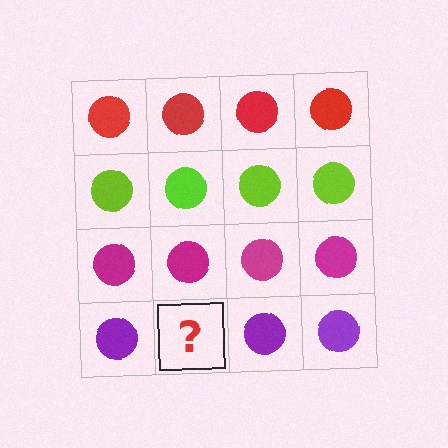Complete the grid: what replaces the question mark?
The question mark should be replaced with a purple circle.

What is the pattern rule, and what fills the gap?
The rule is that each row has a consistent color. The gap should be filled with a purple circle.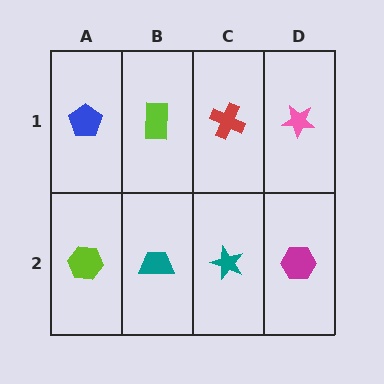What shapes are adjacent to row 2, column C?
A red cross (row 1, column C), a teal trapezoid (row 2, column B), a magenta hexagon (row 2, column D).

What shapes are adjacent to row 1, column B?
A teal trapezoid (row 2, column B), a blue pentagon (row 1, column A), a red cross (row 1, column C).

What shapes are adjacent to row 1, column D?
A magenta hexagon (row 2, column D), a red cross (row 1, column C).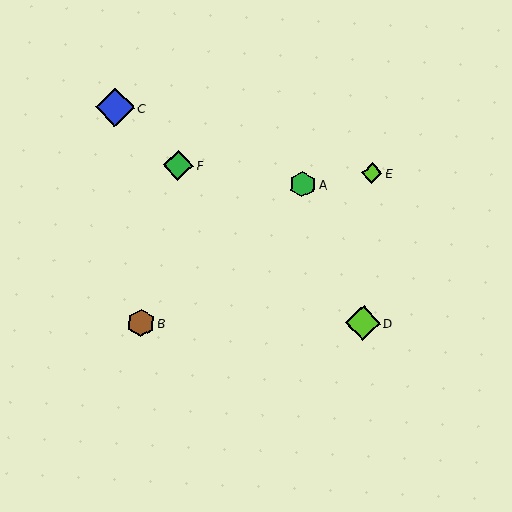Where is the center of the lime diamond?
The center of the lime diamond is at (363, 323).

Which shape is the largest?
The blue diamond (labeled C) is the largest.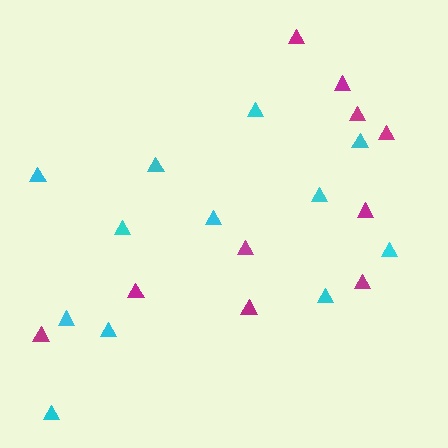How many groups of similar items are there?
There are 2 groups: one group of magenta triangles (10) and one group of cyan triangles (12).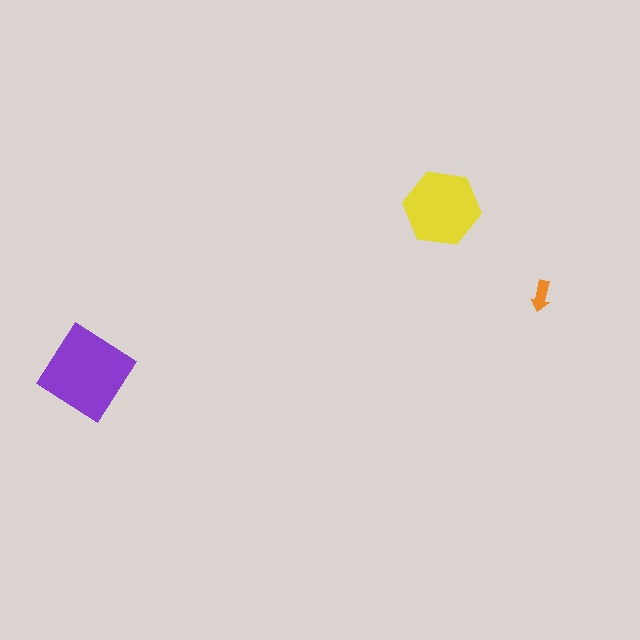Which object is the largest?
The purple diamond.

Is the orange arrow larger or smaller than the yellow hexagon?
Smaller.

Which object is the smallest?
The orange arrow.